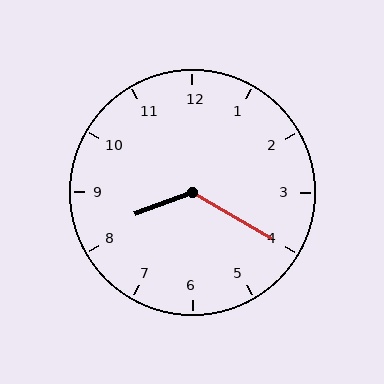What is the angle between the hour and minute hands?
Approximately 130 degrees.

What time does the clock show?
8:20.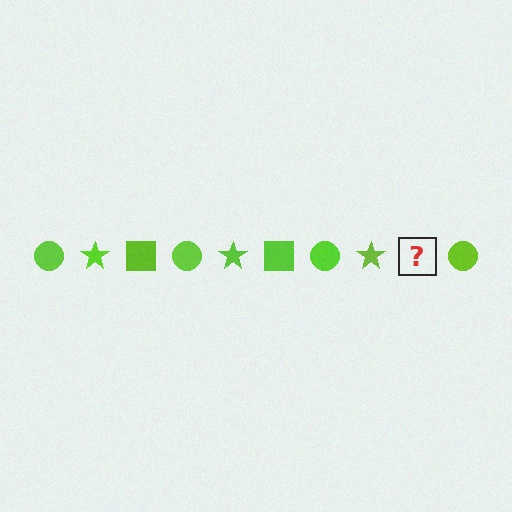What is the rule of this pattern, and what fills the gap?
The rule is that the pattern cycles through circle, star, square shapes in lime. The gap should be filled with a lime square.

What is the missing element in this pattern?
The missing element is a lime square.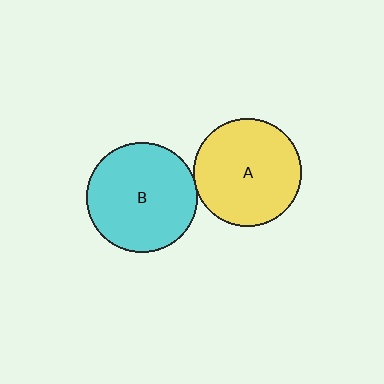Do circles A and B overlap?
Yes.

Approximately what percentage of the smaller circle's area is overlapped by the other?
Approximately 5%.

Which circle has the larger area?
Circle B (cyan).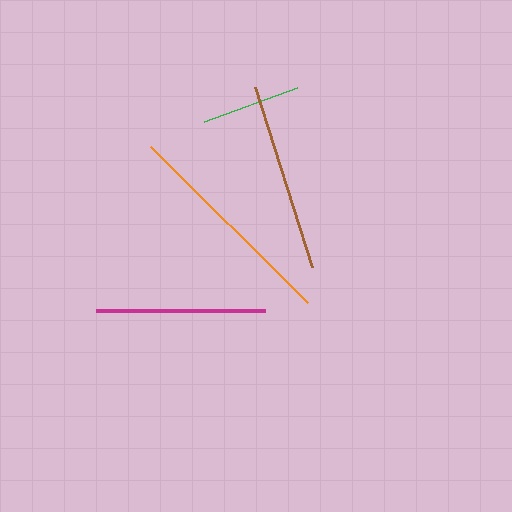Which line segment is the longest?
The orange line is the longest at approximately 222 pixels.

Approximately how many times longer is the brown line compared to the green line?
The brown line is approximately 1.9 times the length of the green line.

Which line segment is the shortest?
The green line is the shortest at approximately 99 pixels.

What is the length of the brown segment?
The brown segment is approximately 188 pixels long.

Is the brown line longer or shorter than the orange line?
The orange line is longer than the brown line.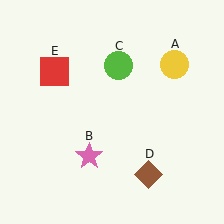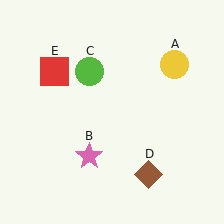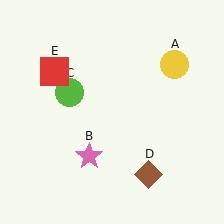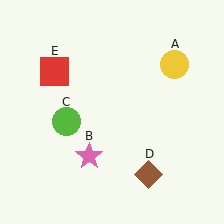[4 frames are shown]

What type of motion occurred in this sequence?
The lime circle (object C) rotated counterclockwise around the center of the scene.